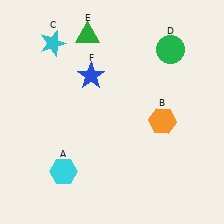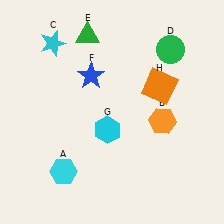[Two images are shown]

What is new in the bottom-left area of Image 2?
A cyan hexagon (G) was added in the bottom-left area of Image 2.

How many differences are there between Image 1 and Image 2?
There are 2 differences between the two images.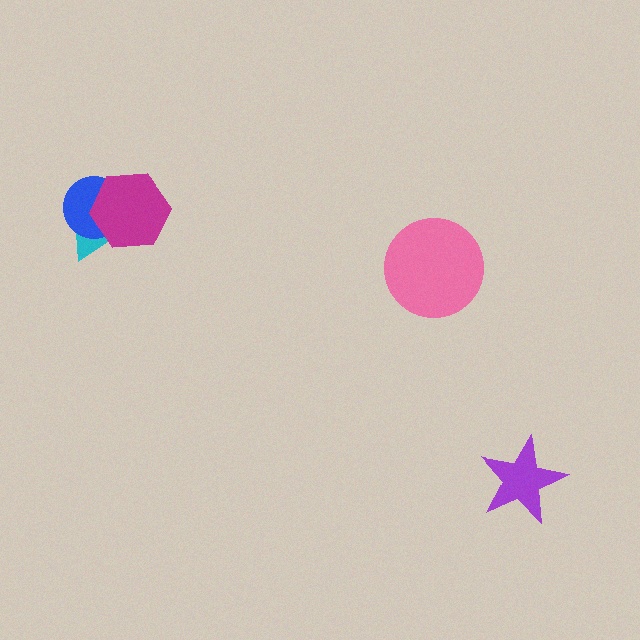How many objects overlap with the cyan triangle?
2 objects overlap with the cyan triangle.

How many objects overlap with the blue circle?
2 objects overlap with the blue circle.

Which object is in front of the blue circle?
The magenta hexagon is in front of the blue circle.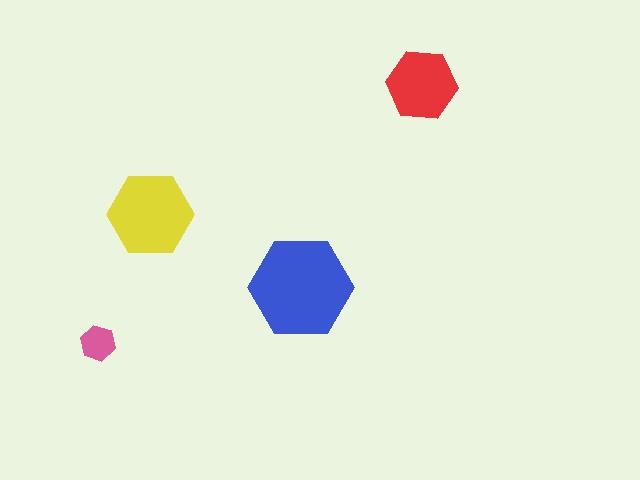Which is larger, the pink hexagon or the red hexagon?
The red one.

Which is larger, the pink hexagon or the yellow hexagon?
The yellow one.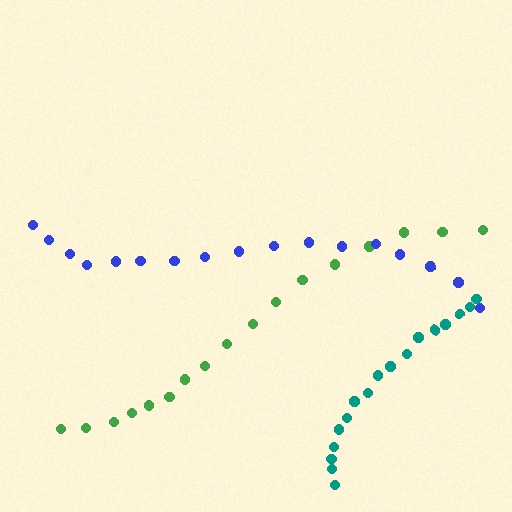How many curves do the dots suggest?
There are 3 distinct paths.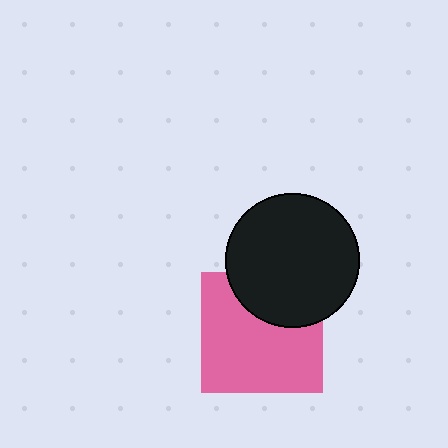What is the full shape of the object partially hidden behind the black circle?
The partially hidden object is a pink square.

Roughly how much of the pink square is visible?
Most of it is visible (roughly 70%).